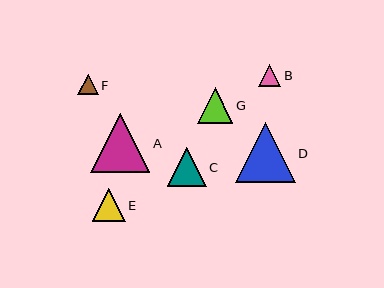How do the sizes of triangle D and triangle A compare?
Triangle D and triangle A are approximately the same size.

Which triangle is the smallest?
Triangle F is the smallest with a size of approximately 20 pixels.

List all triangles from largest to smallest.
From largest to smallest: D, A, C, G, E, B, F.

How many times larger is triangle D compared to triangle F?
Triangle D is approximately 3.0 times the size of triangle F.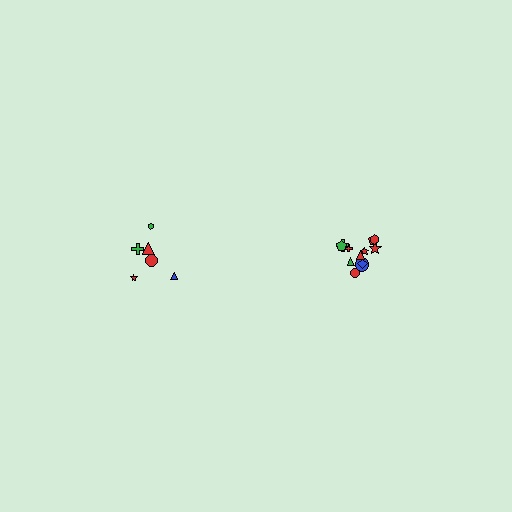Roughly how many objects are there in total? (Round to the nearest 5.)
Roughly 20 objects in total.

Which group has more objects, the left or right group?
The right group.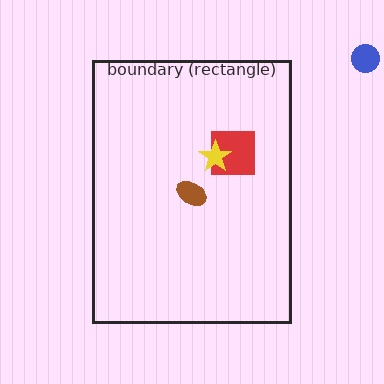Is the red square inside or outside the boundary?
Inside.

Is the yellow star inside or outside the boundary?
Inside.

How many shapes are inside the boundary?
3 inside, 1 outside.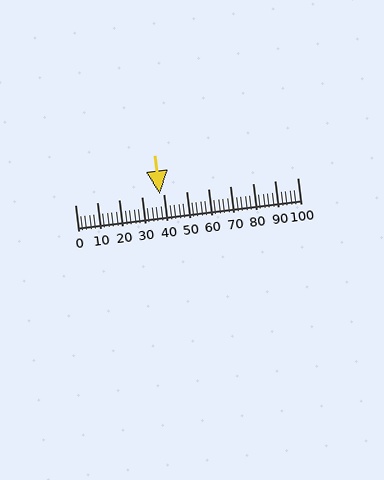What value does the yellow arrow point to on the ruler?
The yellow arrow points to approximately 38.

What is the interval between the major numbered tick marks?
The major tick marks are spaced 10 units apart.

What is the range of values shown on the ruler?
The ruler shows values from 0 to 100.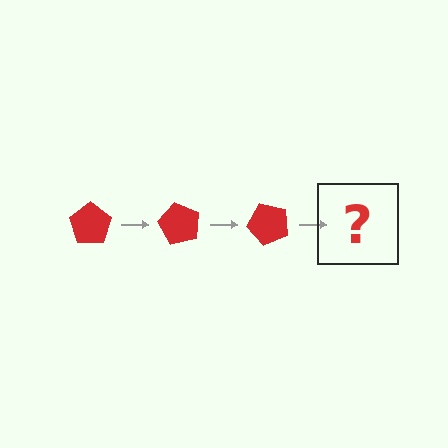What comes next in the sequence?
The next element should be a red pentagon rotated 180 degrees.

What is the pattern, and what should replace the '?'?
The pattern is that the pentagon rotates 60 degrees each step. The '?' should be a red pentagon rotated 180 degrees.